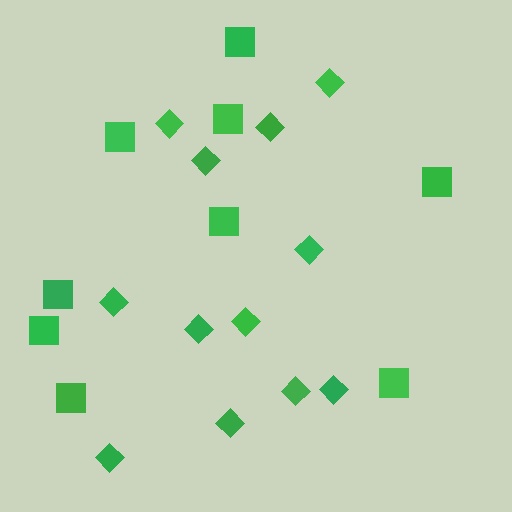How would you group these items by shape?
There are 2 groups: one group of squares (9) and one group of diamonds (12).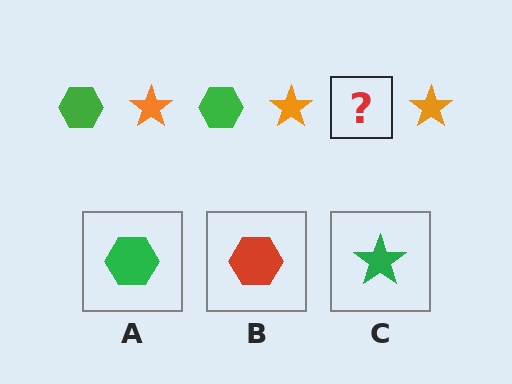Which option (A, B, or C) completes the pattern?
A.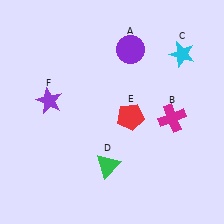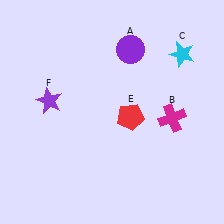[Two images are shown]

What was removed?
The green triangle (D) was removed in Image 2.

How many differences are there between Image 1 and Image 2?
There is 1 difference between the two images.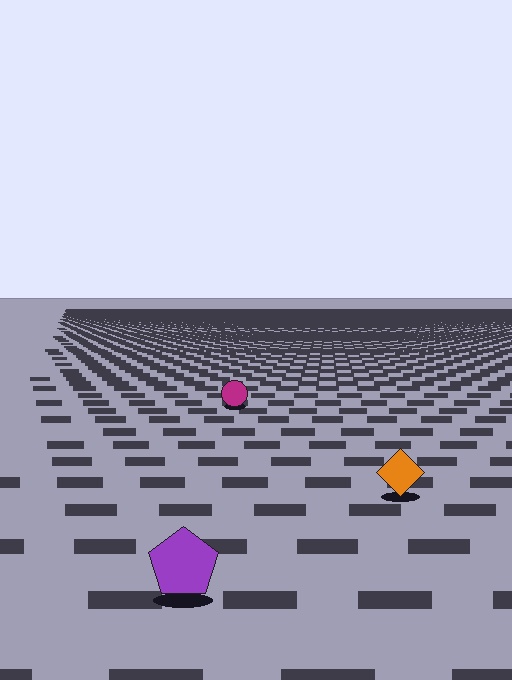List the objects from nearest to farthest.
From nearest to farthest: the purple pentagon, the orange diamond, the magenta circle.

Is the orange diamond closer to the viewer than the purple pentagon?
No. The purple pentagon is closer — you can tell from the texture gradient: the ground texture is coarser near it.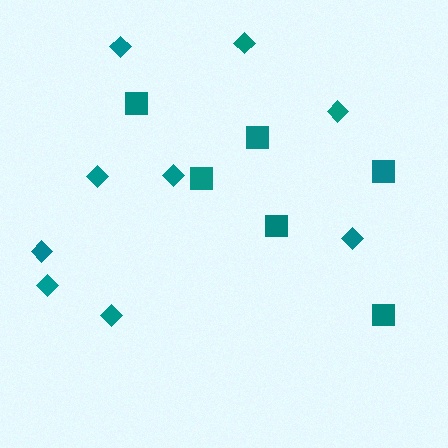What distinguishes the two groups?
There are 2 groups: one group of squares (6) and one group of diamonds (9).